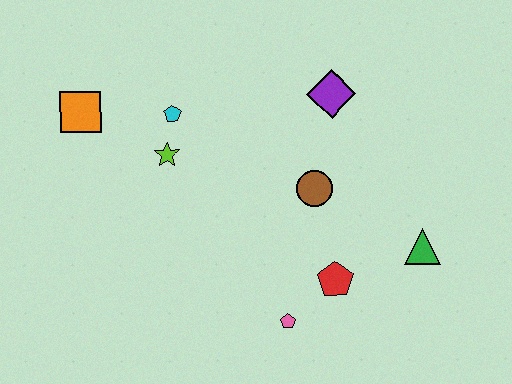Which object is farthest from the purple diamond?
The orange square is farthest from the purple diamond.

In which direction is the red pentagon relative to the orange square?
The red pentagon is to the right of the orange square.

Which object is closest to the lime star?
The cyan pentagon is closest to the lime star.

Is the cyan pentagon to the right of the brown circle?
No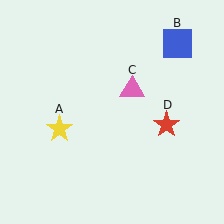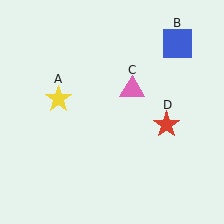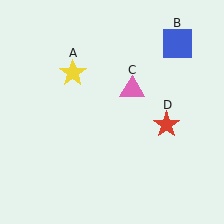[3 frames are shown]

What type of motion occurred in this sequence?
The yellow star (object A) rotated clockwise around the center of the scene.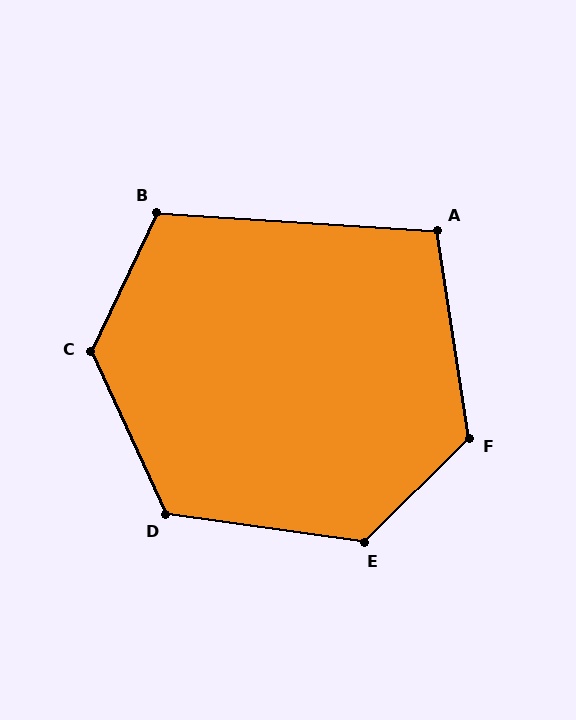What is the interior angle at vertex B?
Approximately 112 degrees (obtuse).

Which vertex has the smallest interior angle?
A, at approximately 102 degrees.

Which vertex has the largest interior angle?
C, at approximately 130 degrees.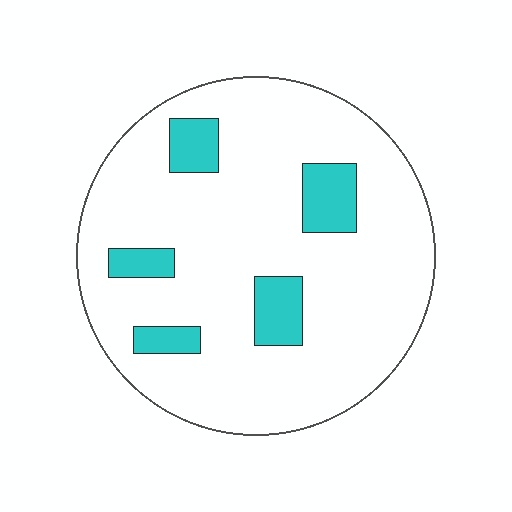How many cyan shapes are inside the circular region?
5.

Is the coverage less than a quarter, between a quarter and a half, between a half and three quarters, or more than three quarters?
Less than a quarter.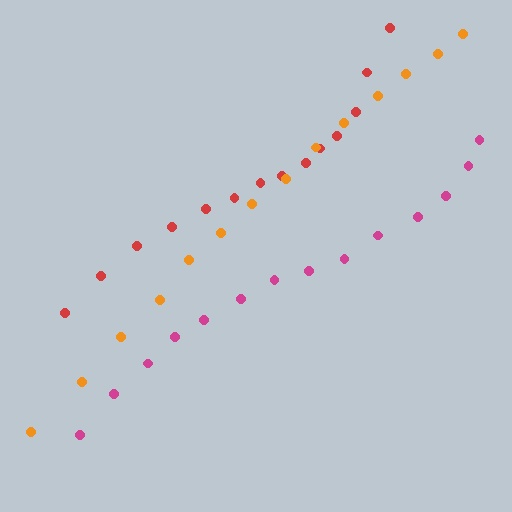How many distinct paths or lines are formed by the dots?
There are 3 distinct paths.